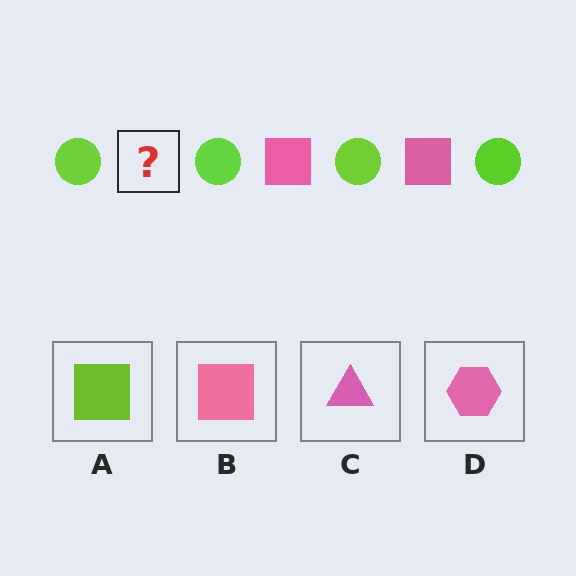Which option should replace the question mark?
Option B.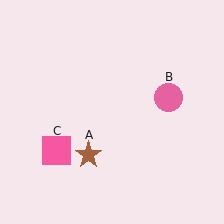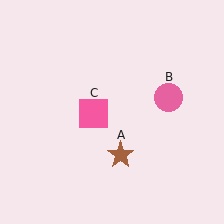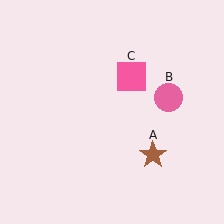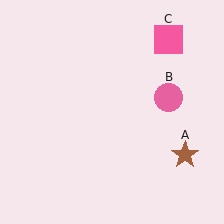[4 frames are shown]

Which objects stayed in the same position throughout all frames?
Pink circle (object B) remained stationary.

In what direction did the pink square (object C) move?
The pink square (object C) moved up and to the right.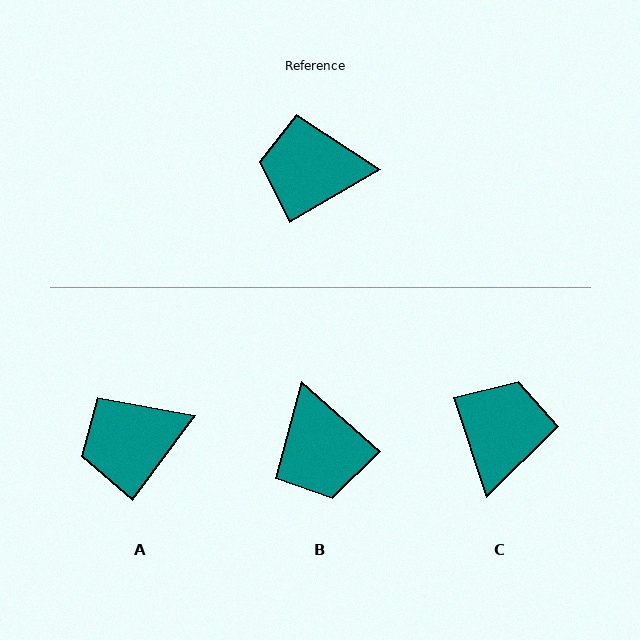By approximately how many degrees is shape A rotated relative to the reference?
Approximately 23 degrees counter-clockwise.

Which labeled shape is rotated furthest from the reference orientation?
B, about 108 degrees away.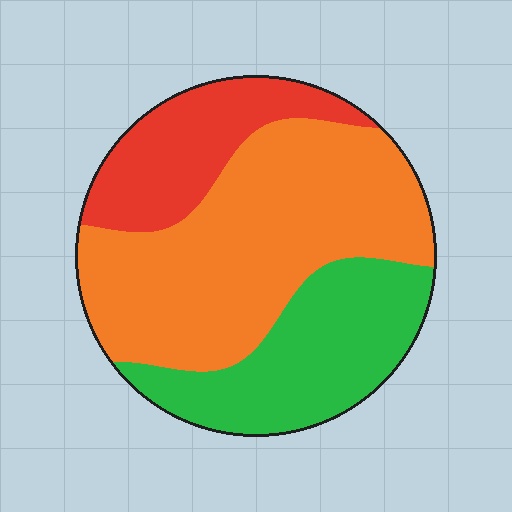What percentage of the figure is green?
Green covers about 30% of the figure.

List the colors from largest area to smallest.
From largest to smallest: orange, green, red.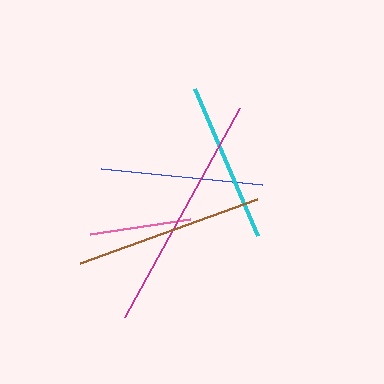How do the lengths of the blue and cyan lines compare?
The blue and cyan lines are approximately the same length.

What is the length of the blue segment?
The blue segment is approximately 162 pixels long.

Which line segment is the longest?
The magenta line is the longest at approximately 239 pixels.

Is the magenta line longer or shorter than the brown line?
The magenta line is longer than the brown line.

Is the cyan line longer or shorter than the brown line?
The brown line is longer than the cyan line.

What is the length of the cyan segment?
The cyan segment is approximately 160 pixels long.